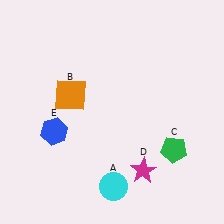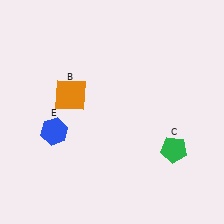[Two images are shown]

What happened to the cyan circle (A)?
The cyan circle (A) was removed in Image 2. It was in the bottom-right area of Image 1.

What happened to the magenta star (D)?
The magenta star (D) was removed in Image 2. It was in the bottom-right area of Image 1.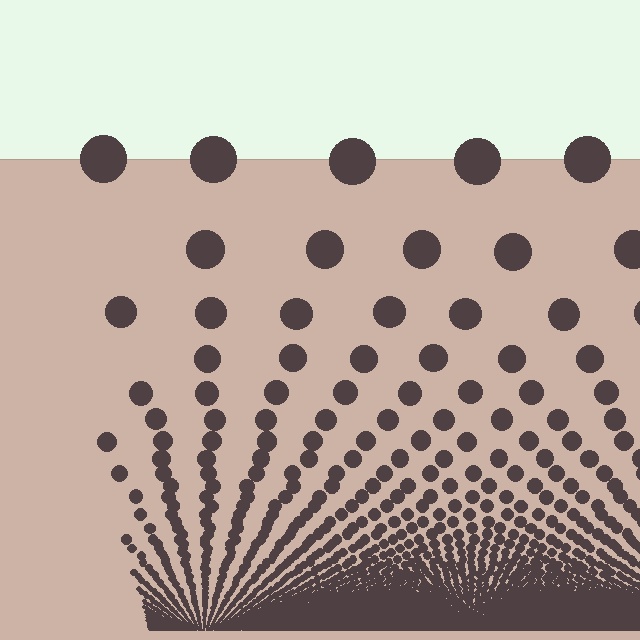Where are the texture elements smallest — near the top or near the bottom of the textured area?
Near the bottom.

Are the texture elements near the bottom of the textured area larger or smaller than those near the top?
Smaller. The gradient is inverted — elements near the bottom are smaller and denser.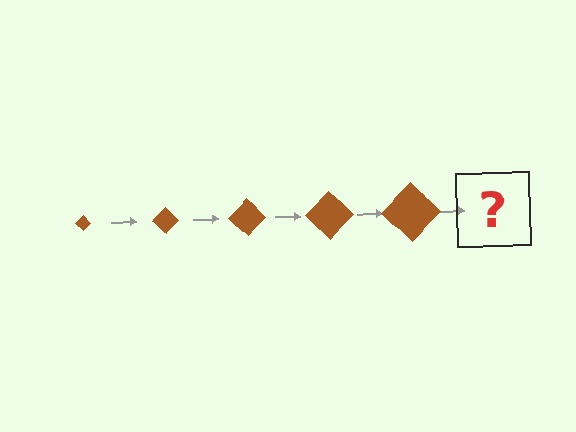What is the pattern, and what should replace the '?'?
The pattern is that the diamond gets progressively larger each step. The '?' should be a brown diamond, larger than the previous one.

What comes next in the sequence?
The next element should be a brown diamond, larger than the previous one.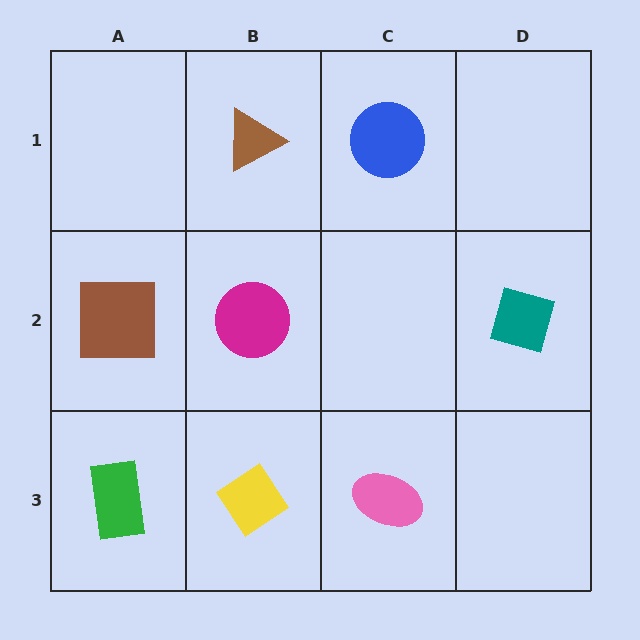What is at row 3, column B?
A yellow diamond.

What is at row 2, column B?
A magenta circle.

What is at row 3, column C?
A pink ellipse.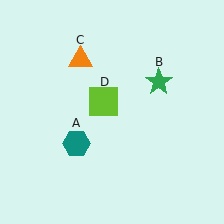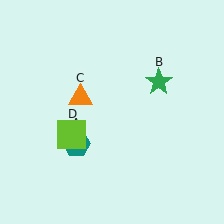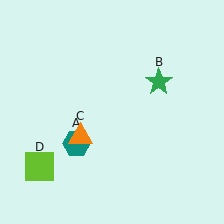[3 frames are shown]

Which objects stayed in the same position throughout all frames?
Teal hexagon (object A) and green star (object B) remained stationary.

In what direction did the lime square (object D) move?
The lime square (object D) moved down and to the left.